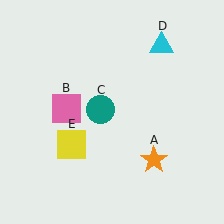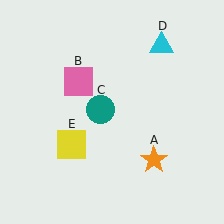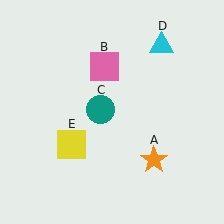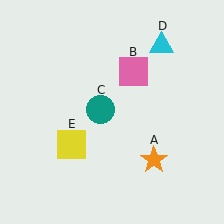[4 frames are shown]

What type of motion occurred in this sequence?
The pink square (object B) rotated clockwise around the center of the scene.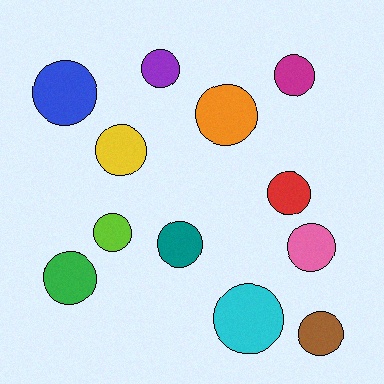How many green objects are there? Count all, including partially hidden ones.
There is 1 green object.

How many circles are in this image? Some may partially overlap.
There are 12 circles.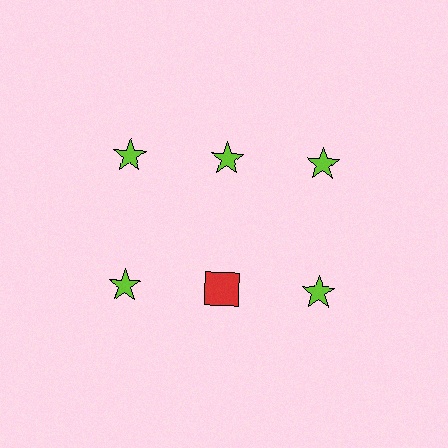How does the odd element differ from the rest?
It differs in both color (red instead of lime) and shape (square instead of star).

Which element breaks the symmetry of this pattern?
The red square in the second row, second from left column breaks the symmetry. All other shapes are lime stars.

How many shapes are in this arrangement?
There are 6 shapes arranged in a grid pattern.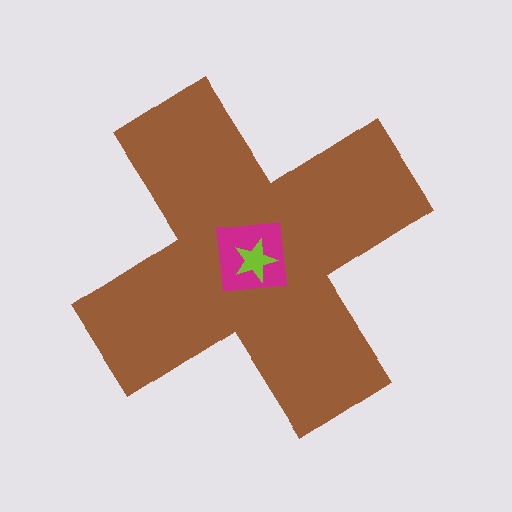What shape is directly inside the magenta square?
The lime star.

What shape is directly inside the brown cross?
The magenta square.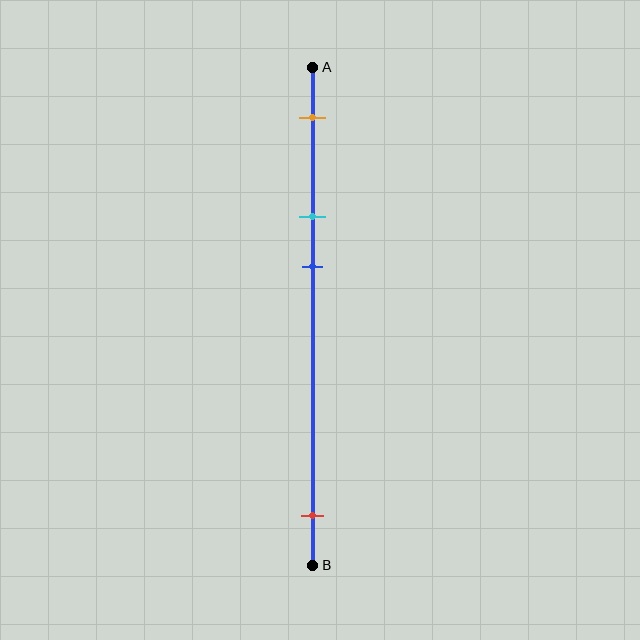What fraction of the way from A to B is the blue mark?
The blue mark is approximately 40% (0.4) of the way from A to B.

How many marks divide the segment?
There are 4 marks dividing the segment.